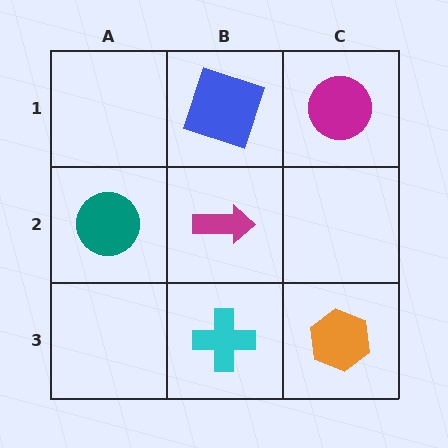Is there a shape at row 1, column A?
No, that cell is empty.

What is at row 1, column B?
A blue square.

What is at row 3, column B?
A cyan cross.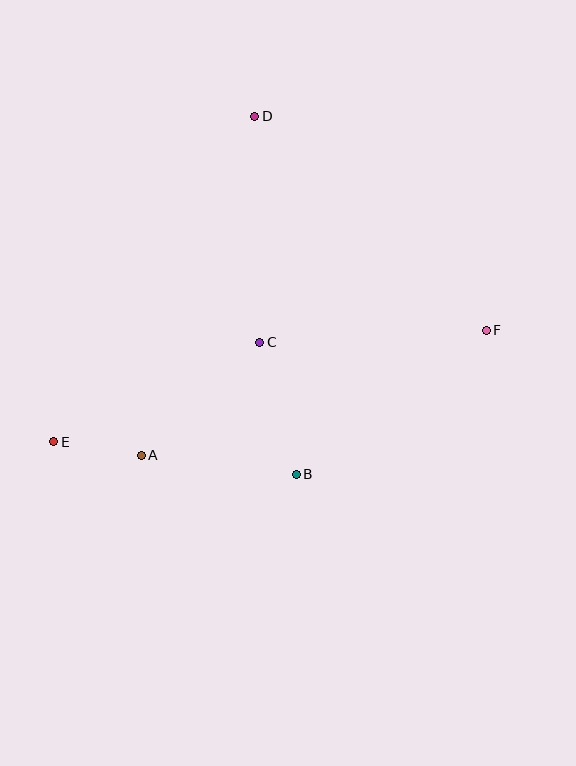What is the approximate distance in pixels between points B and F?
The distance between B and F is approximately 238 pixels.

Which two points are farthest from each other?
Points E and F are farthest from each other.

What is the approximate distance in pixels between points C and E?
The distance between C and E is approximately 229 pixels.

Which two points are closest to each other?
Points A and E are closest to each other.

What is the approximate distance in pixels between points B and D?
The distance between B and D is approximately 360 pixels.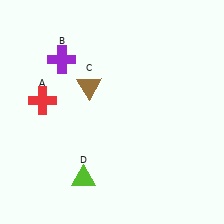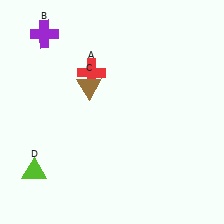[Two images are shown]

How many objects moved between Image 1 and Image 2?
3 objects moved between the two images.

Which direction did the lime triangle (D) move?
The lime triangle (D) moved left.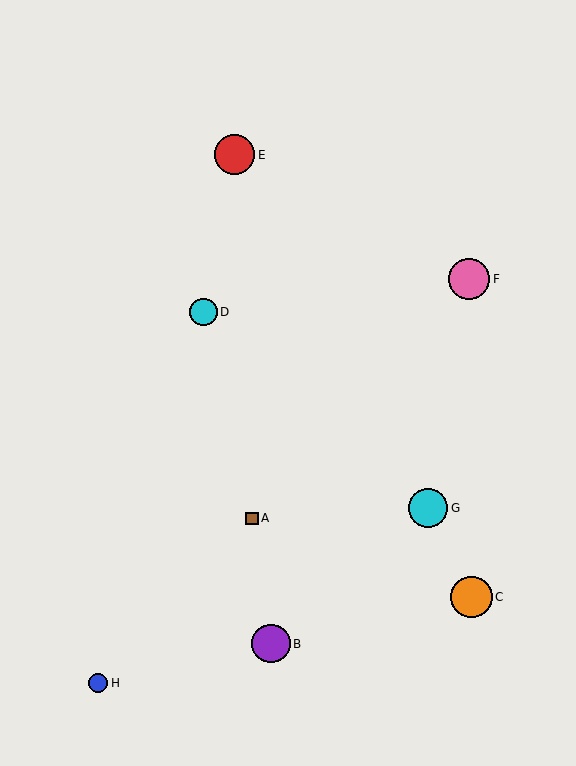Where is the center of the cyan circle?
The center of the cyan circle is at (203, 312).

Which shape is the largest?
The orange circle (labeled C) is the largest.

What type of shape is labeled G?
Shape G is a cyan circle.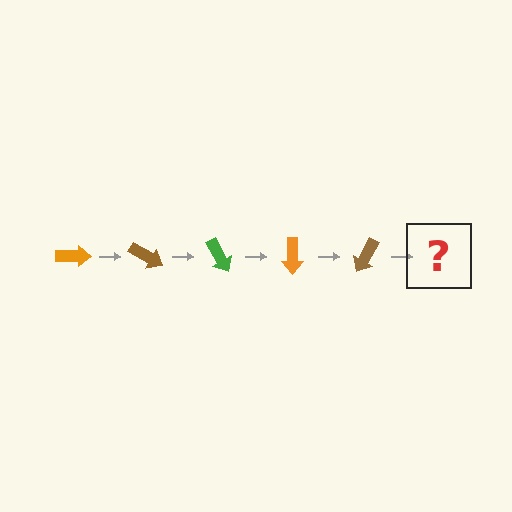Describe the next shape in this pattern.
It should be a green arrow, rotated 150 degrees from the start.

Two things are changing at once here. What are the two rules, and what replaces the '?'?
The two rules are that it rotates 30 degrees each step and the color cycles through orange, brown, and green. The '?' should be a green arrow, rotated 150 degrees from the start.